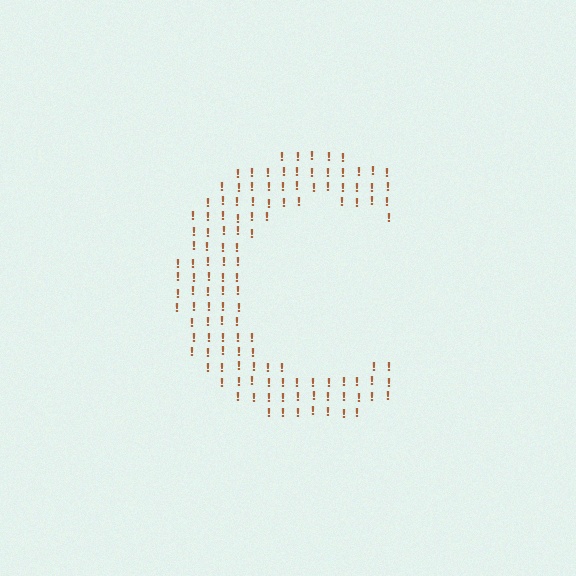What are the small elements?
The small elements are exclamation marks.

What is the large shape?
The large shape is the letter C.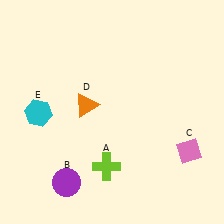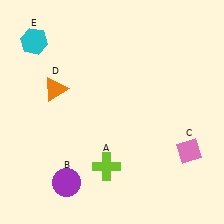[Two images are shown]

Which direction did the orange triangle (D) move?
The orange triangle (D) moved left.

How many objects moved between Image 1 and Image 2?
2 objects moved between the two images.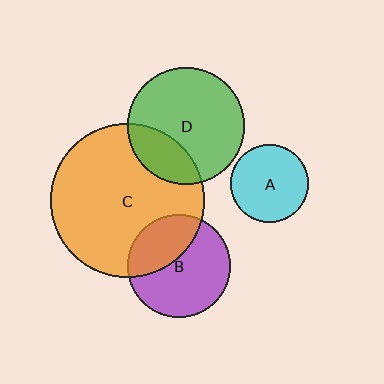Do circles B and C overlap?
Yes.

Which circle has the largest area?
Circle C (orange).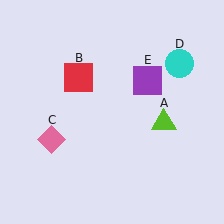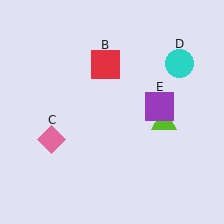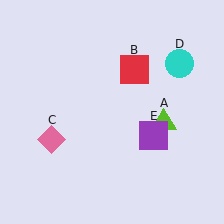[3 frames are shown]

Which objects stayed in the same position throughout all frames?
Lime triangle (object A) and pink diamond (object C) and cyan circle (object D) remained stationary.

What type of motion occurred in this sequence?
The red square (object B), purple square (object E) rotated clockwise around the center of the scene.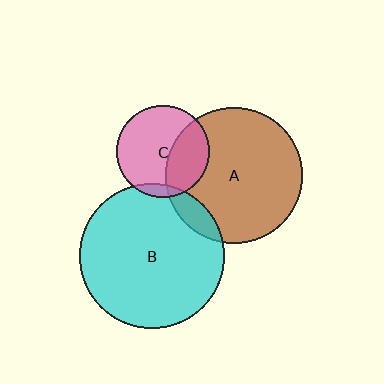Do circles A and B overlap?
Yes.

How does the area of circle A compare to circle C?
Approximately 2.2 times.